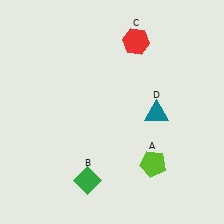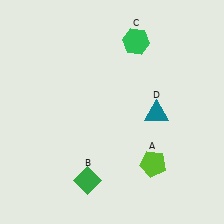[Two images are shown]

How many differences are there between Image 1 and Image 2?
There is 1 difference between the two images.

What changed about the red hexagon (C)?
In Image 1, C is red. In Image 2, it changed to green.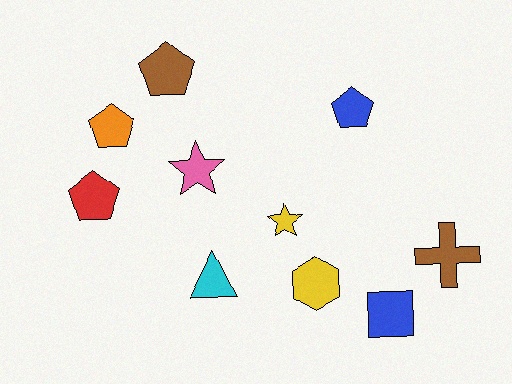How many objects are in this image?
There are 10 objects.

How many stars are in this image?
There are 2 stars.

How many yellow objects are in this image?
There are 2 yellow objects.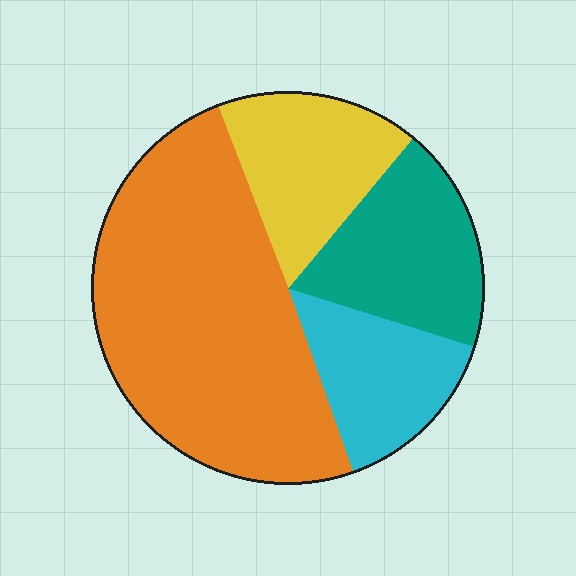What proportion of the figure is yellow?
Yellow takes up between a sixth and a third of the figure.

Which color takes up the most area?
Orange, at roughly 50%.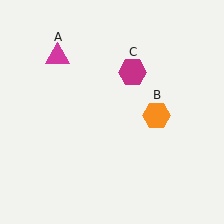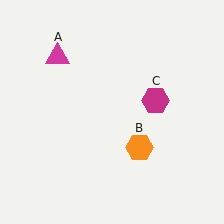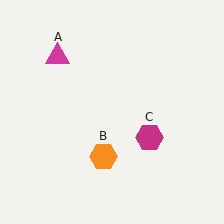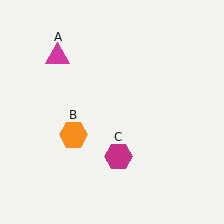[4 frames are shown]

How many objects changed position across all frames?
2 objects changed position: orange hexagon (object B), magenta hexagon (object C).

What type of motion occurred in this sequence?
The orange hexagon (object B), magenta hexagon (object C) rotated clockwise around the center of the scene.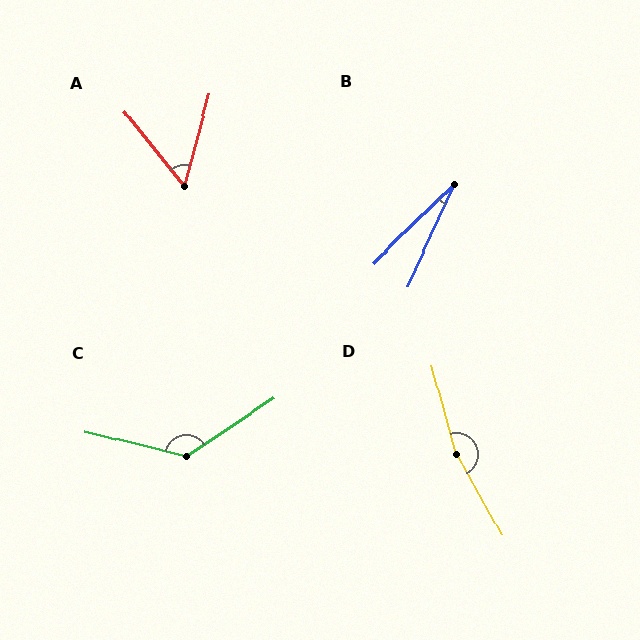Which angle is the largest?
D, at approximately 166 degrees.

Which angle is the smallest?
B, at approximately 21 degrees.